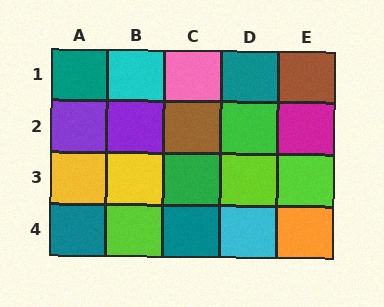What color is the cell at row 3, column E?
Lime.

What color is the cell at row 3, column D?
Lime.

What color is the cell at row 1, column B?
Cyan.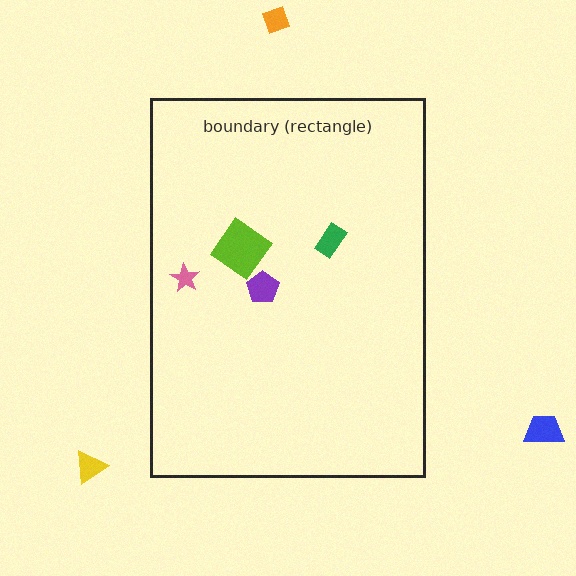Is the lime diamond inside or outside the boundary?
Inside.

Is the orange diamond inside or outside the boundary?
Outside.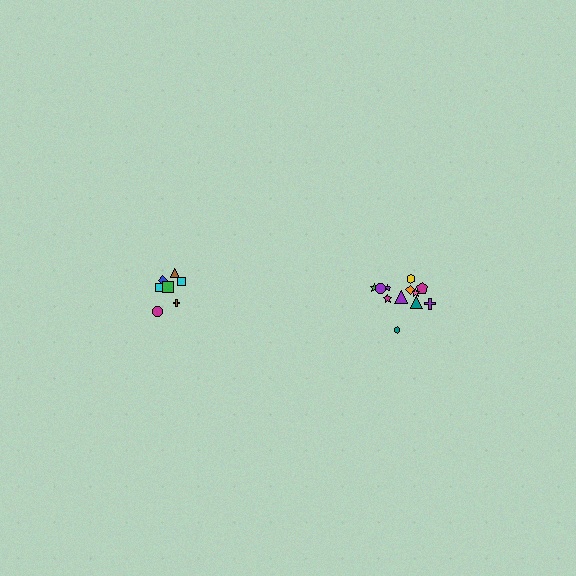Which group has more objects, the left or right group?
The right group.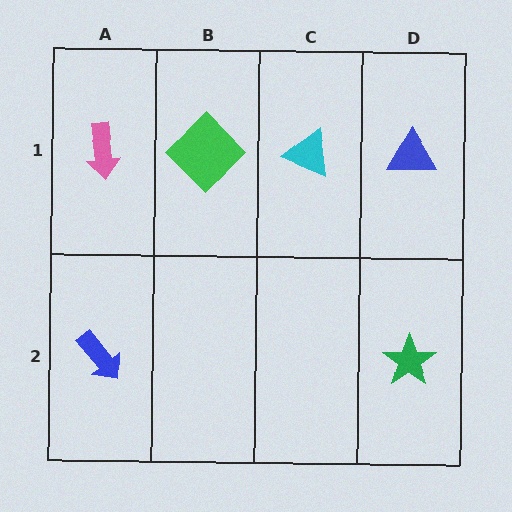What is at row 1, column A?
A pink arrow.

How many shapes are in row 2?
2 shapes.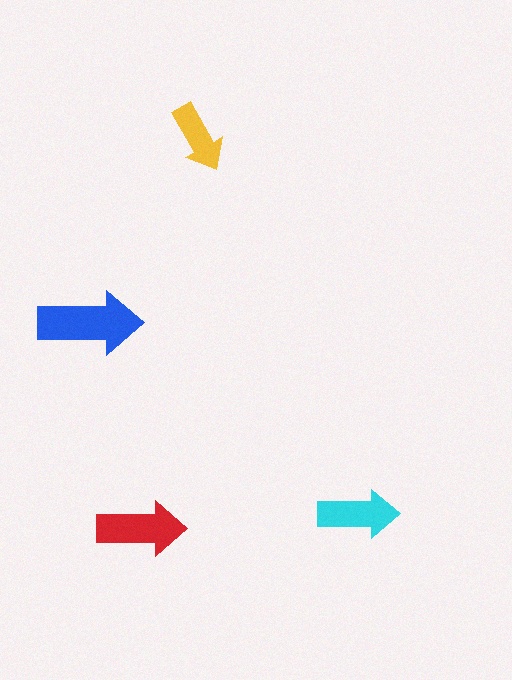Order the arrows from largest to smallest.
the blue one, the red one, the cyan one, the yellow one.